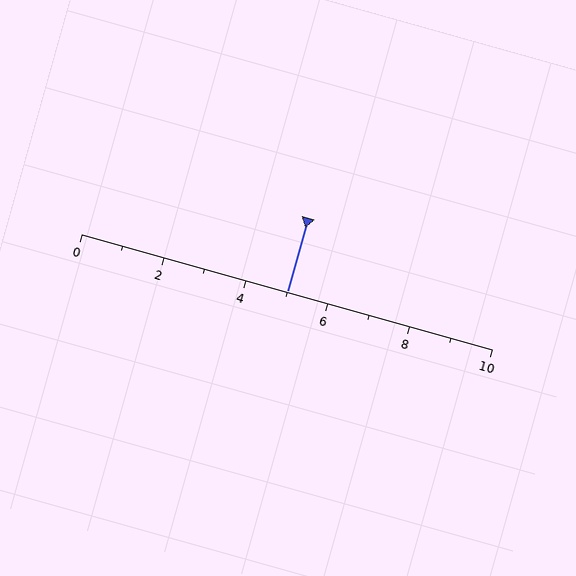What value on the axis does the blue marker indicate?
The marker indicates approximately 5.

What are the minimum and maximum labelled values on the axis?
The axis runs from 0 to 10.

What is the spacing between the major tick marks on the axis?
The major ticks are spaced 2 apart.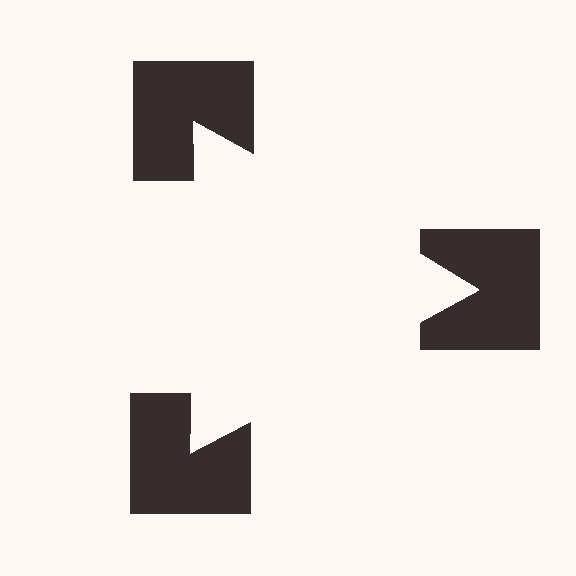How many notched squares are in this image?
There are 3 — one at each vertex of the illusory triangle.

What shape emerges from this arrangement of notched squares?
An illusory triangle — its edges are inferred from the aligned wedge cuts in the notched squares, not physically drawn.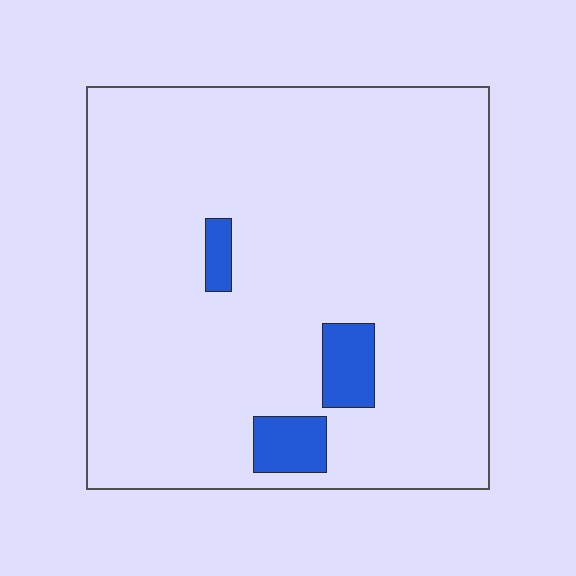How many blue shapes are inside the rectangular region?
3.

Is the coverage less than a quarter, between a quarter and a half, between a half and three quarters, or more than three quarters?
Less than a quarter.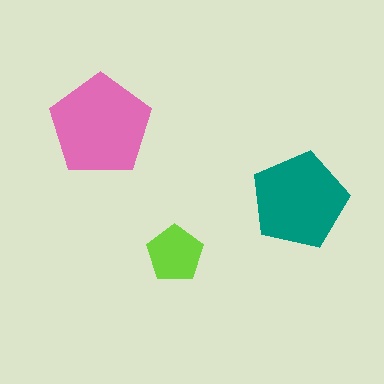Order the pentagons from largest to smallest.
the pink one, the teal one, the lime one.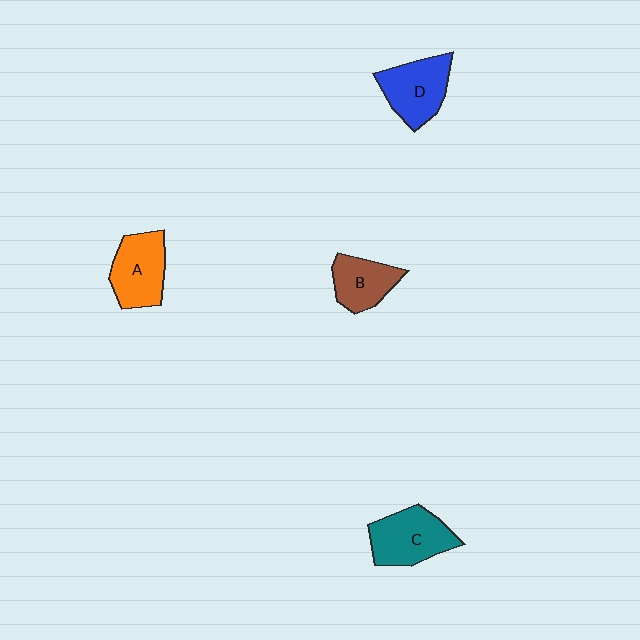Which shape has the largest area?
Shape C (teal).